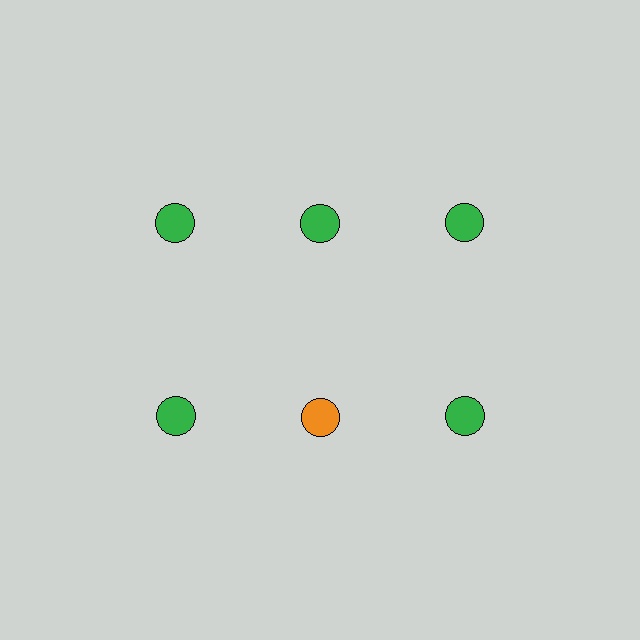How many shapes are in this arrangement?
There are 6 shapes arranged in a grid pattern.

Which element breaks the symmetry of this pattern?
The orange circle in the second row, second from left column breaks the symmetry. All other shapes are green circles.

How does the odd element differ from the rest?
It has a different color: orange instead of green.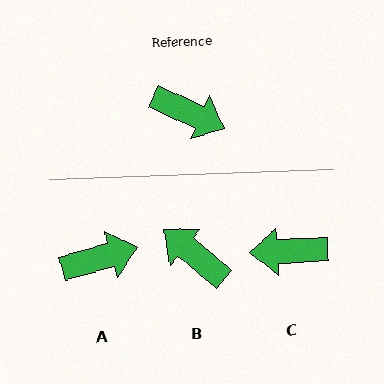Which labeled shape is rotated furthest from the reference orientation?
B, about 165 degrees away.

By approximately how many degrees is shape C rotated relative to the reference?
Approximately 153 degrees clockwise.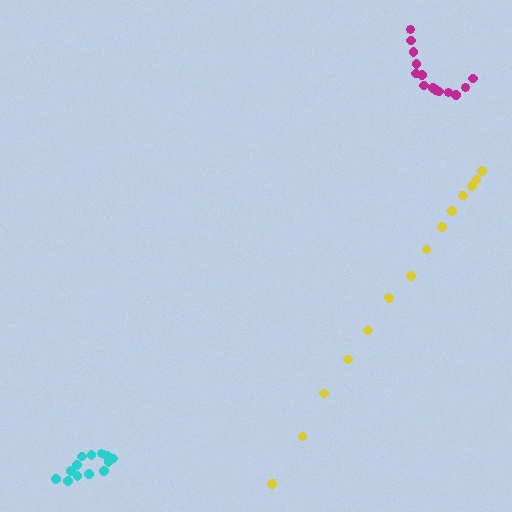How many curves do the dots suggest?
There are 3 distinct paths.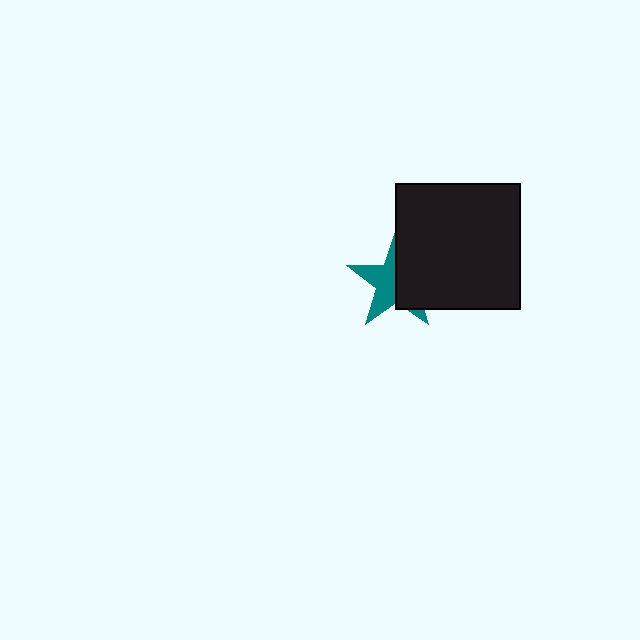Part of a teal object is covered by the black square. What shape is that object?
It is a star.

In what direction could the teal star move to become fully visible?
The teal star could move left. That would shift it out from behind the black square entirely.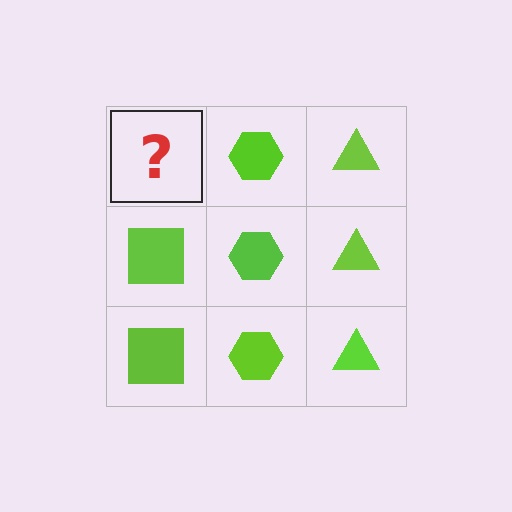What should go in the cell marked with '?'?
The missing cell should contain a lime square.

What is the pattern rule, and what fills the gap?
The rule is that each column has a consistent shape. The gap should be filled with a lime square.